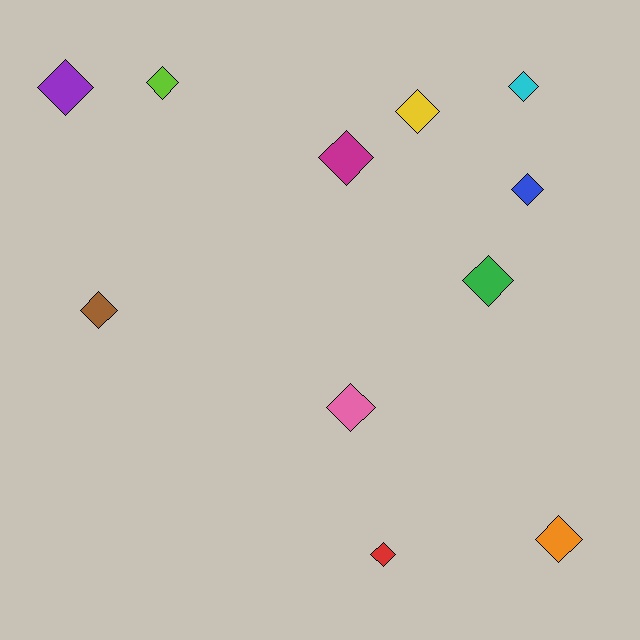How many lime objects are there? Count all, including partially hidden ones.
There is 1 lime object.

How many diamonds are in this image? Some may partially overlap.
There are 11 diamonds.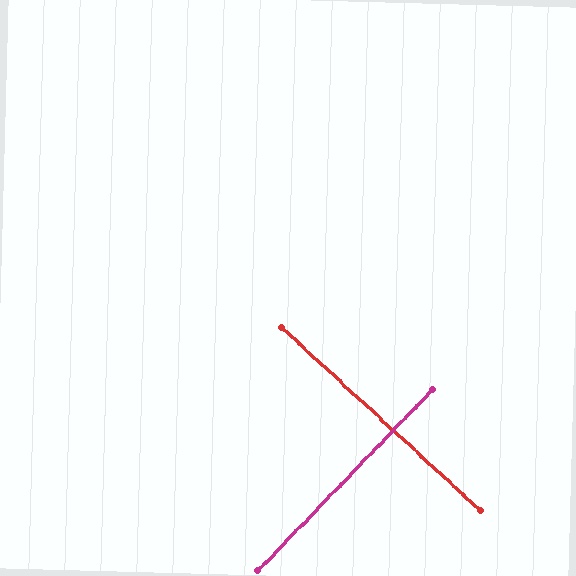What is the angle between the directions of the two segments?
Approximately 89 degrees.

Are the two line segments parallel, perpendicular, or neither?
Perpendicular — they meet at approximately 89°.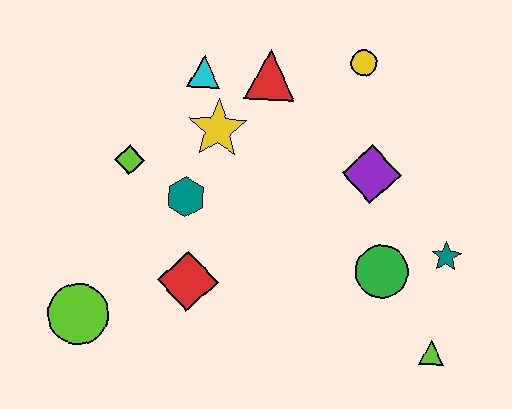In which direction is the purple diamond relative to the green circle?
The purple diamond is above the green circle.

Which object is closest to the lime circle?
The red diamond is closest to the lime circle.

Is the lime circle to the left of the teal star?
Yes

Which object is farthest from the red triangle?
The lime triangle is farthest from the red triangle.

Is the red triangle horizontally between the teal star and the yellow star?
Yes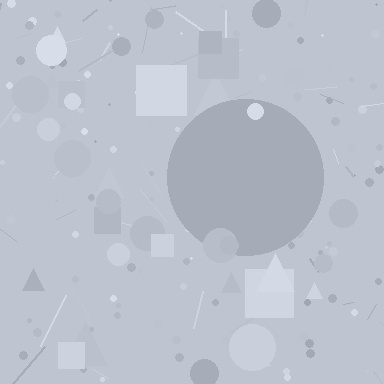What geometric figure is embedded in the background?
A circle is embedded in the background.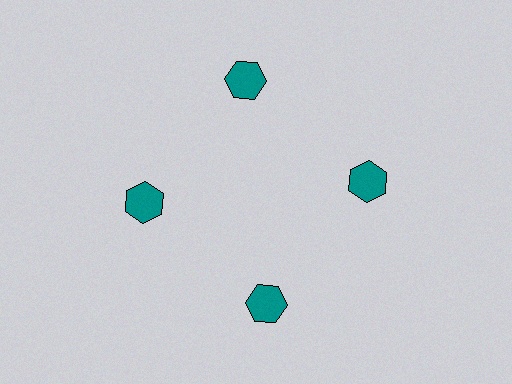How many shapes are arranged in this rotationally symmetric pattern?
There are 4 shapes, arranged in 4 groups of 1.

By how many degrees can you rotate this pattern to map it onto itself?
The pattern maps onto itself every 90 degrees of rotation.